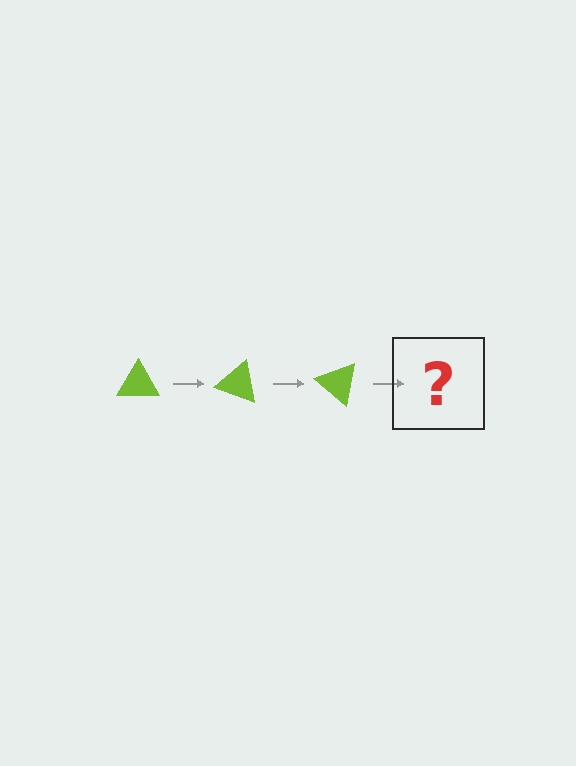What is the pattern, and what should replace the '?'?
The pattern is that the triangle rotates 20 degrees each step. The '?' should be a lime triangle rotated 60 degrees.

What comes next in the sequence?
The next element should be a lime triangle rotated 60 degrees.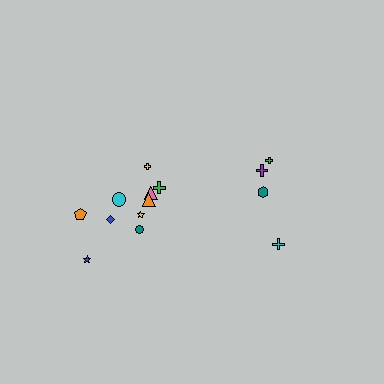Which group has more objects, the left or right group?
The left group.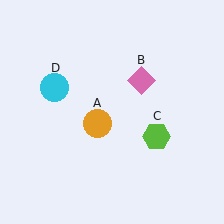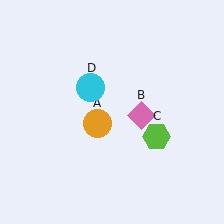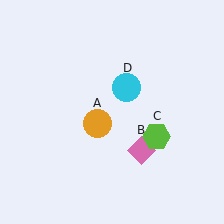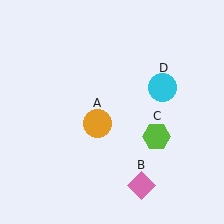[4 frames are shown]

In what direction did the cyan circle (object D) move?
The cyan circle (object D) moved right.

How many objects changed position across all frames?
2 objects changed position: pink diamond (object B), cyan circle (object D).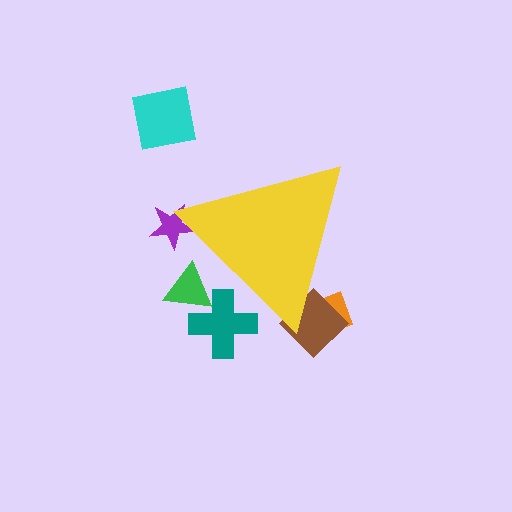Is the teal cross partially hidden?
Yes, the teal cross is partially hidden behind the yellow triangle.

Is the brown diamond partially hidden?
Yes, the brown diamond is partially hidden behind the yellow triangle.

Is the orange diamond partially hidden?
Yes, the orange diamond is partially hidden behind the yellow triangle.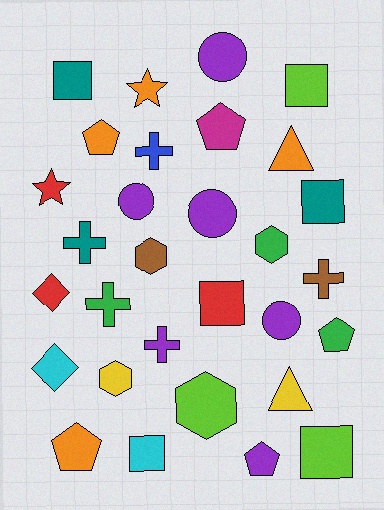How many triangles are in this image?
There are 2 triangles.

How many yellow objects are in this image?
There are 2 yellow objects.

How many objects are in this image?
There are 30 objects.